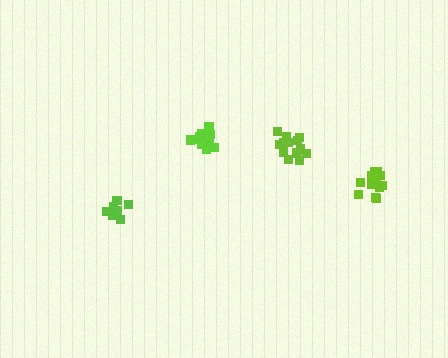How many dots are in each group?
Group 1: 8 dots, Group 2: 13 dots, Group 3: 12 dots, Group 4: 14 dots (47 total).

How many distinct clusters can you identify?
There are 4 distinct clusters.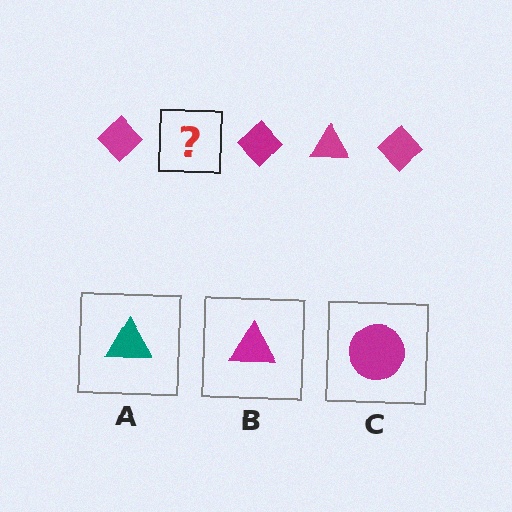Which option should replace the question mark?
Option B.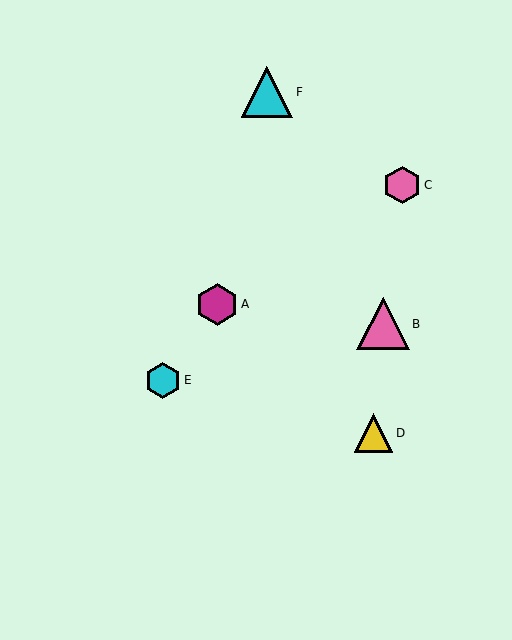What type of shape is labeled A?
Shape A is a magenta hexagon.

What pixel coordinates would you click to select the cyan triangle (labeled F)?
Click at (267, 92) to select the cyan triangle F.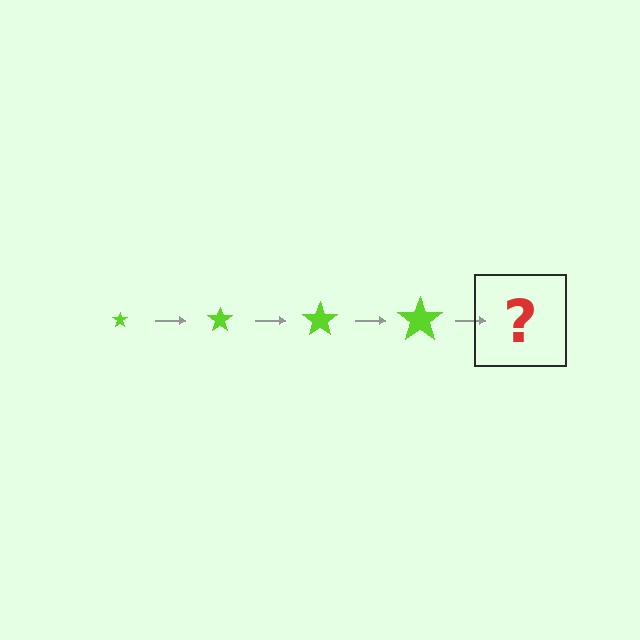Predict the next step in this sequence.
The next step is a lime star, larger than the previous one.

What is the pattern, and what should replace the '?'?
The pattern is that the star gets progressively larger each step. The '?' should be a lime star, larger than the previous one.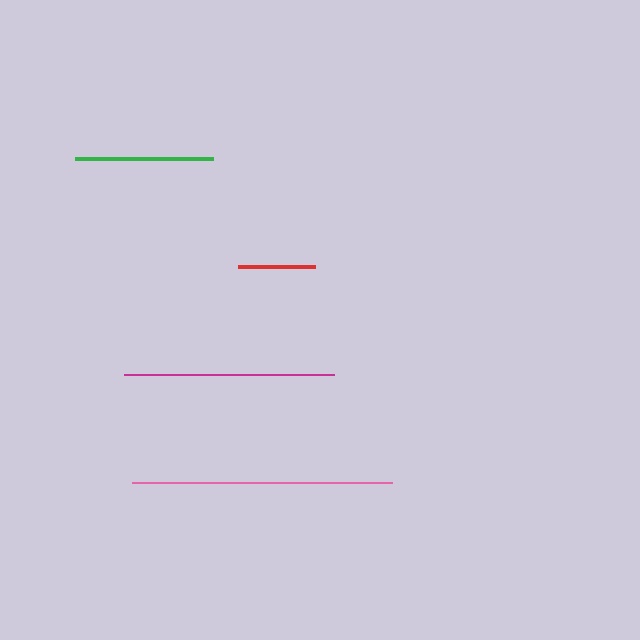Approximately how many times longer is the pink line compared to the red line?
The pink line is approximately 3.4 times the length of the red line.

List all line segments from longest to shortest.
From longest to shortest: pink, magenta, green, red.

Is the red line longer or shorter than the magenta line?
The magenta line is longer than the red line.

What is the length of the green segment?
The green segment is approximately 138 pixels long.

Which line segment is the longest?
The pink line is the longest at approximately 260 pixels.